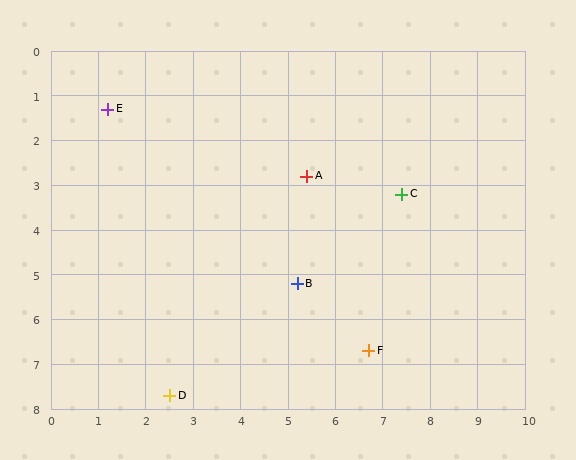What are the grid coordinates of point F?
Point F is at approximately (6.7, 6.7).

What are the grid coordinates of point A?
Point A is at approximately (5.4, 2.8).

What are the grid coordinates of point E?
Point E is at approximately (1.2, 1.3).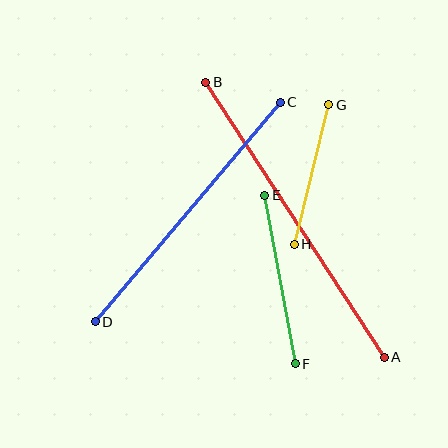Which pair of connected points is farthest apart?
Points A and B are farthest apart.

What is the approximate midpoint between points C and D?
The midpoint is at approximately (188, 212) pixels.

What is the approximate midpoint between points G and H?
The midpoint is at approximately (312, 175) pixels.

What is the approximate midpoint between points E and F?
The midpoint is at approximately (280, 280) pixels.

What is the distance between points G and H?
The distance is approximately 144 pixels.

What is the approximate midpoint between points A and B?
The midpoint is at approximately (295, 220) pixels.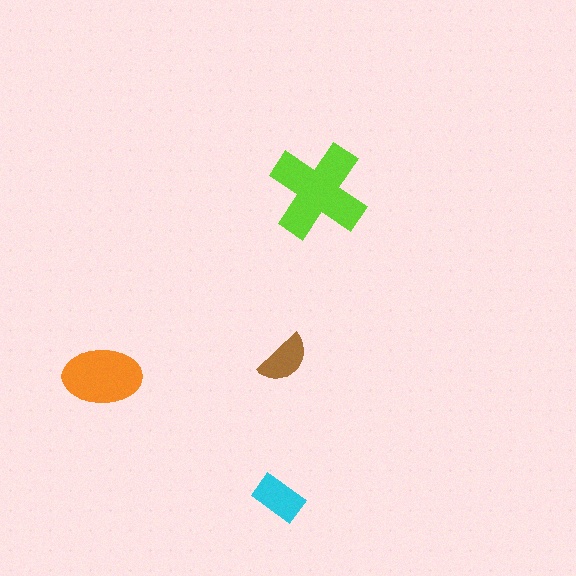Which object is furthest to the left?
The orange ellipse is leftmost.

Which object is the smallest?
The brown semicircle.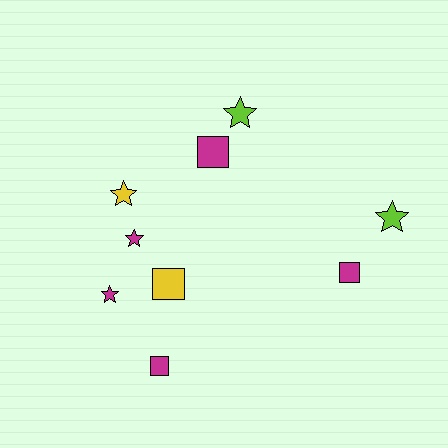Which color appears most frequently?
Magenta, with 5 objects.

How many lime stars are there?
There are 2 lime stars.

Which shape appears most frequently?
Star, with 5 objects.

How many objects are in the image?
There are 9 objects.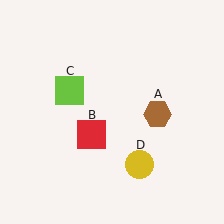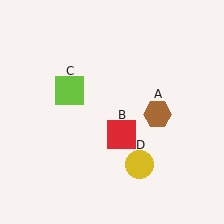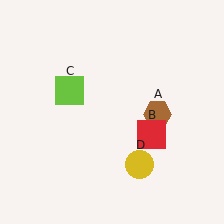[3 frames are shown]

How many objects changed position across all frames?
1 object changed position: red square (object B).